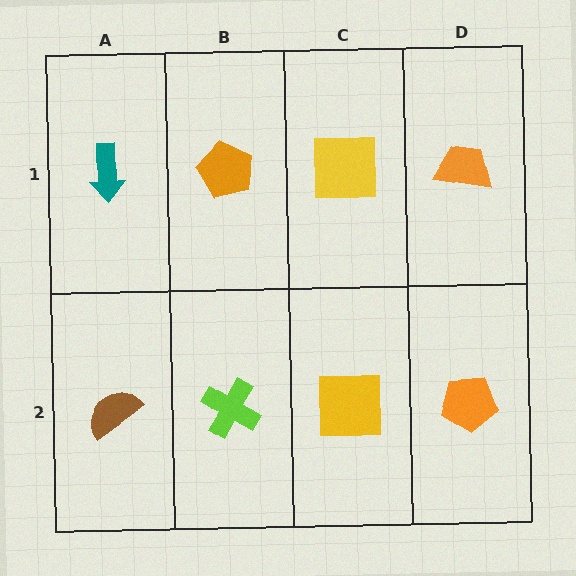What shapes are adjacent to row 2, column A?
A teal arrow (row 1, column A), a lime cross (row 2, column B).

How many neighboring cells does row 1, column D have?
2.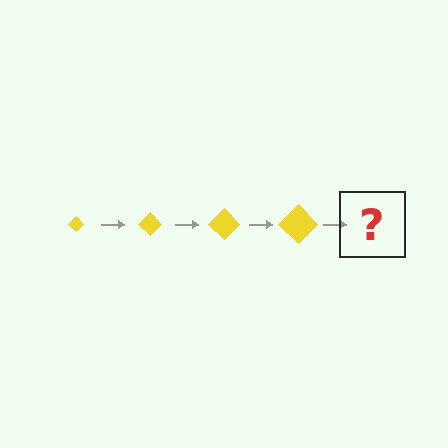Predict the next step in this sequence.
The next step is a yellow diamond, larger than the previous one.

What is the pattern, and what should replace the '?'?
The pattern is that the diamond gets progressively larger each step. The '?' should be a yellow diamond, larger than the previous one.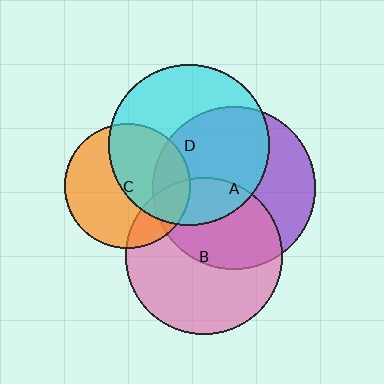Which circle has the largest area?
Circle A (purple).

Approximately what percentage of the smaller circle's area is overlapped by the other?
Approximately 20%.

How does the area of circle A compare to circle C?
Approximately 1.7 times.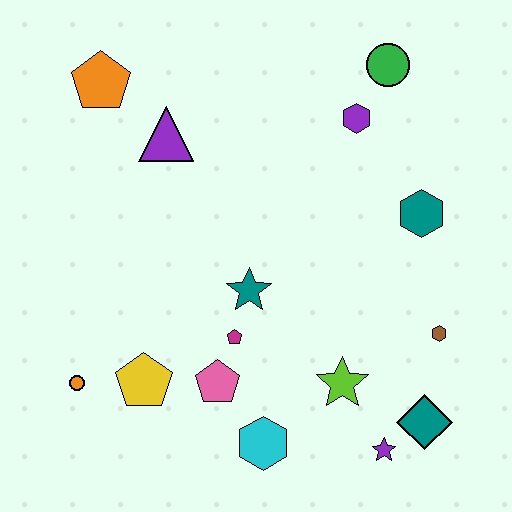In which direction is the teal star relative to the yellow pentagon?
The teal star is to the right of the yellow pentagon.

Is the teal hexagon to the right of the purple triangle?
Yes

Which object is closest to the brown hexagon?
The teal diamond is closest to the brown hexagon.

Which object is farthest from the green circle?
The orange circle is farthest from the green circle.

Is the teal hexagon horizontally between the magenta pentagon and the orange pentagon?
No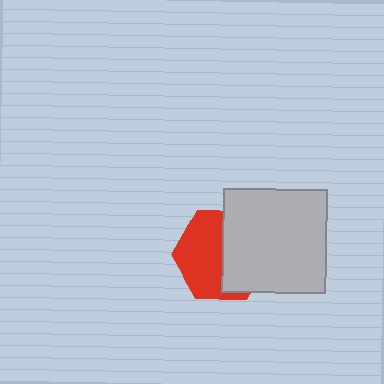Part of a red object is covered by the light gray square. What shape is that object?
It is a hexagon.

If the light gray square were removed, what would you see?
You would see the complete red hexagon.